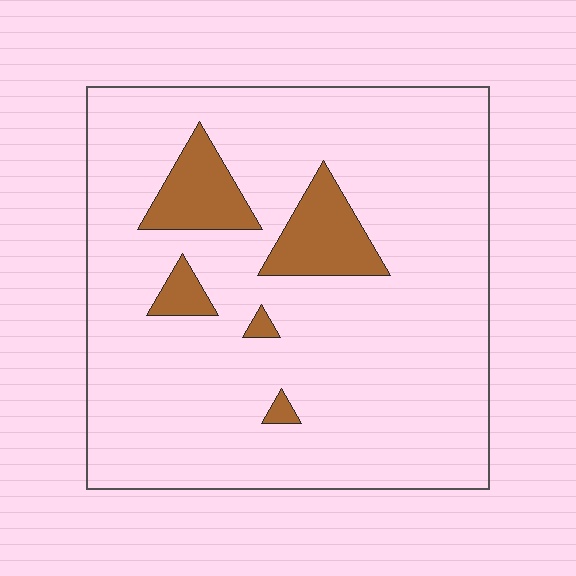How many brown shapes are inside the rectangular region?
5.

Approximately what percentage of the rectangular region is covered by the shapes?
Approximately 10%.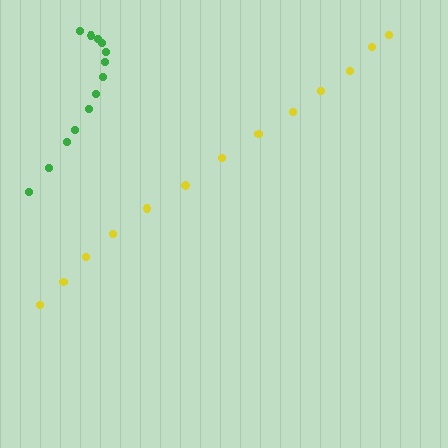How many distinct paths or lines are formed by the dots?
There are 2 distinct paths.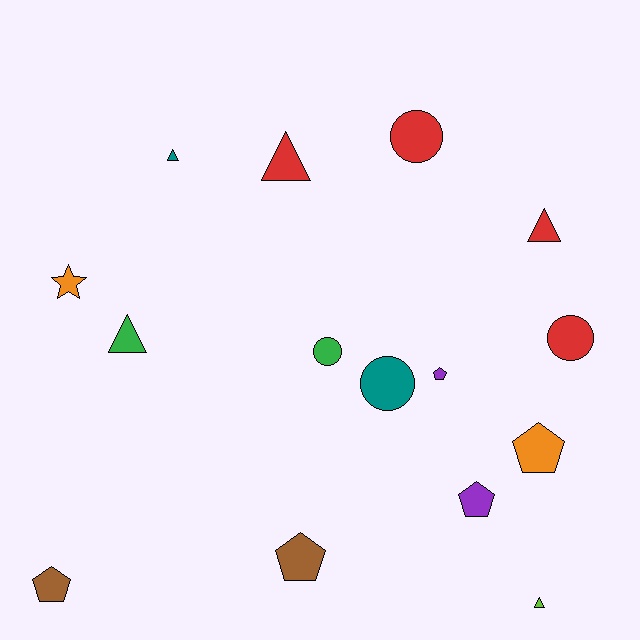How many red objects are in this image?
There are 4 red objects.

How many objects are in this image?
There are 15 objects.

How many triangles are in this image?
There are 5 triangles.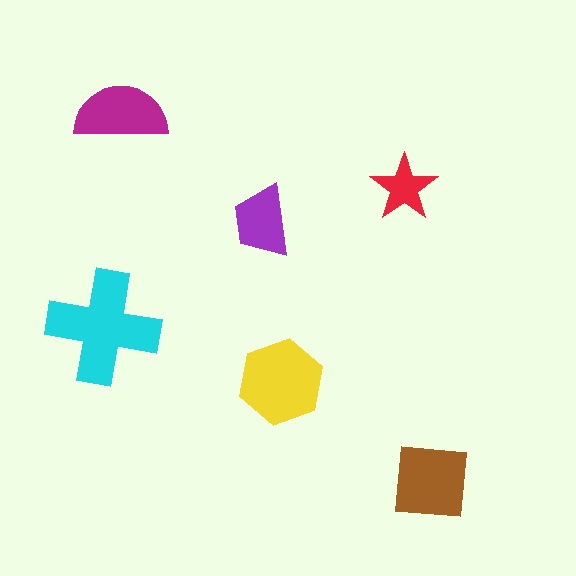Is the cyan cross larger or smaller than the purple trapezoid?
Larger.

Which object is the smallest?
The red star.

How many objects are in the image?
There are 6 objects in the image.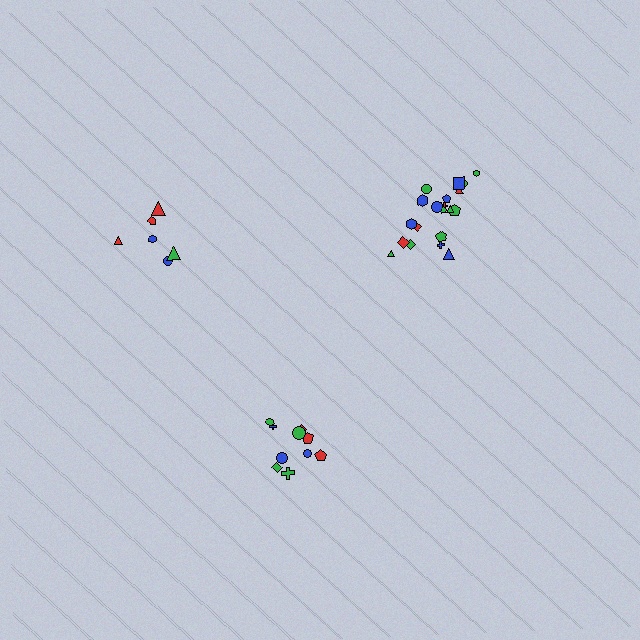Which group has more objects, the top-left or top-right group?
The top-right group.